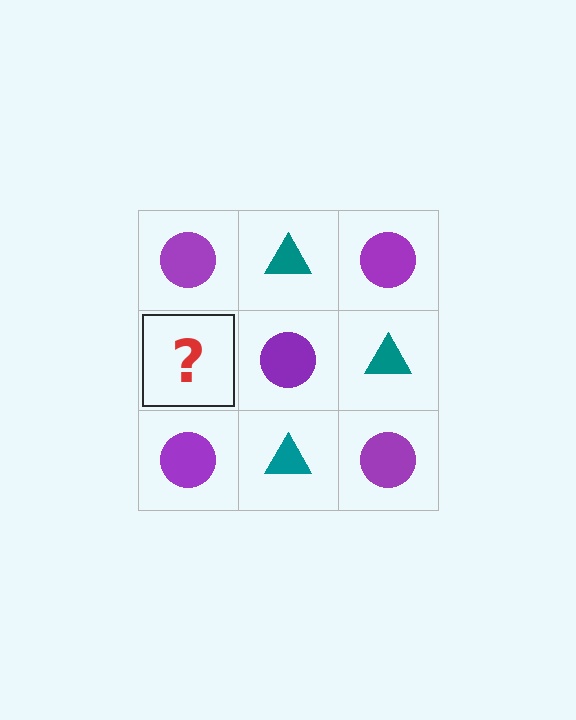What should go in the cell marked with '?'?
The missing cell should contain a teal triangle.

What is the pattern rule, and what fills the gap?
The rule is that it alternates purple circle and teal triangle in a checkerboard pattern. The gap should be filled with a teal triangle.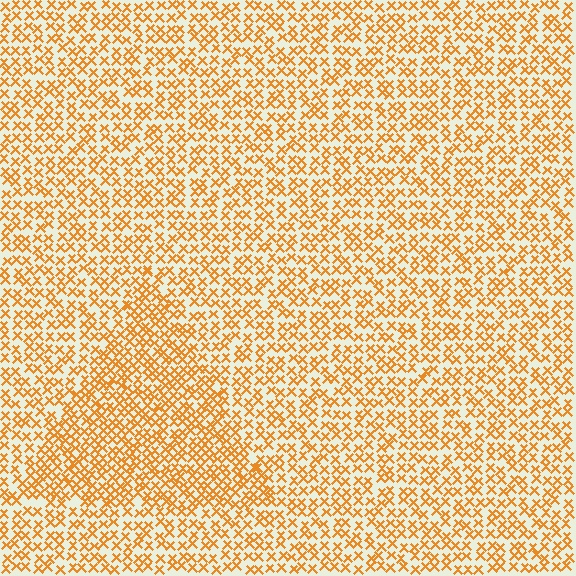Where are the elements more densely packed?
The elements are more densely packed inside the triangle boundary.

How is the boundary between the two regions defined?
The boundary is defined by a change in element density (approximately 1.5x ratio). All elements are the same color, size, and shape.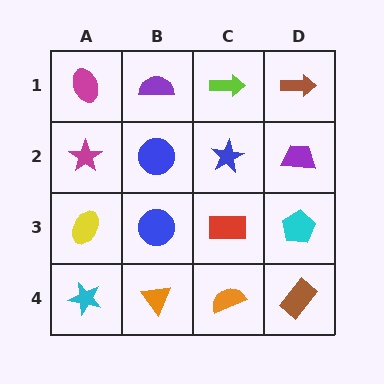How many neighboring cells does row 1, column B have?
3.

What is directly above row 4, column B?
A blue circle.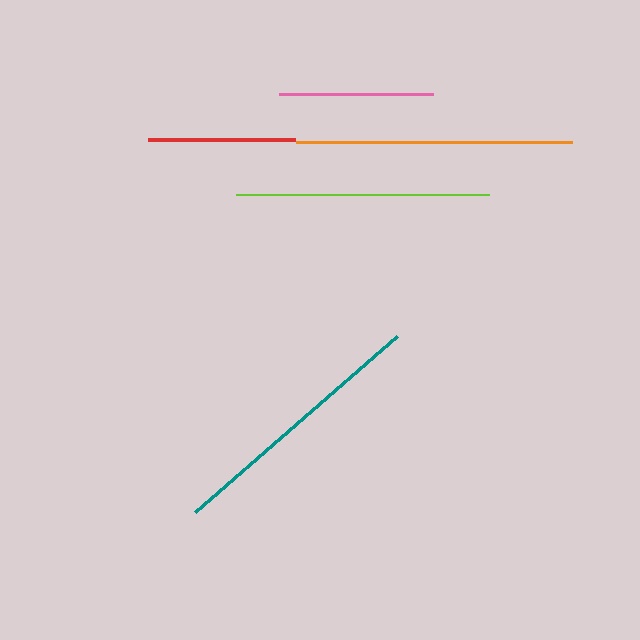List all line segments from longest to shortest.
From longest to shortest: orange, teal, lime, pink, red.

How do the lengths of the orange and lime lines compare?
The orange and lime lines are approximately the same length.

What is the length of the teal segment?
The teal segment is approximately 268 pixels long.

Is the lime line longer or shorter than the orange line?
The orange line is longer than the lime line.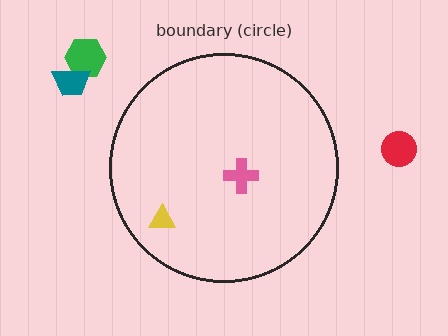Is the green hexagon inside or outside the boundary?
Outside.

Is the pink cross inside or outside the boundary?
Inside.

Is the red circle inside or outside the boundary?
Outside.